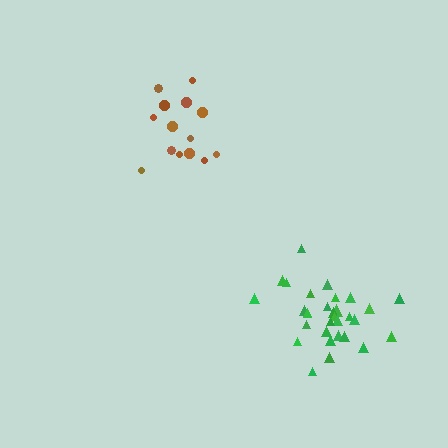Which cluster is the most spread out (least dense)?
Brown.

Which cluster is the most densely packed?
Green.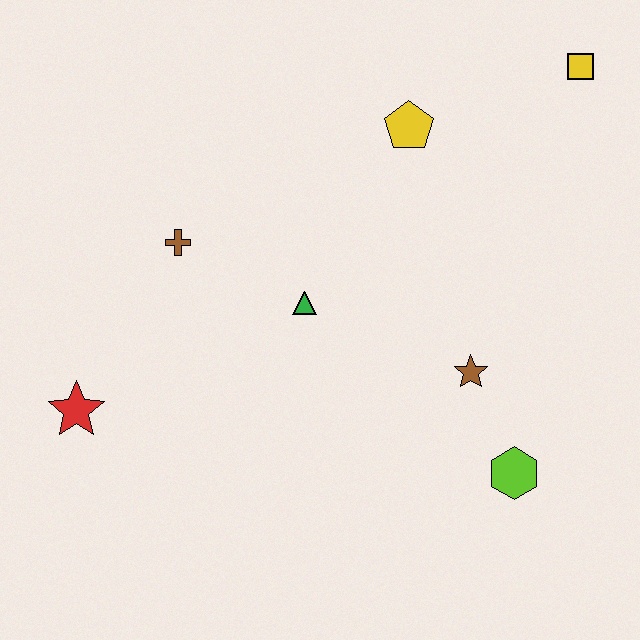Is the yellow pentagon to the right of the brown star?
No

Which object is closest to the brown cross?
The green triangle is closest to the brown cross.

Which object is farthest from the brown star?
The red star is farthest from the brown star.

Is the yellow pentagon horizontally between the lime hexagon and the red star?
Yes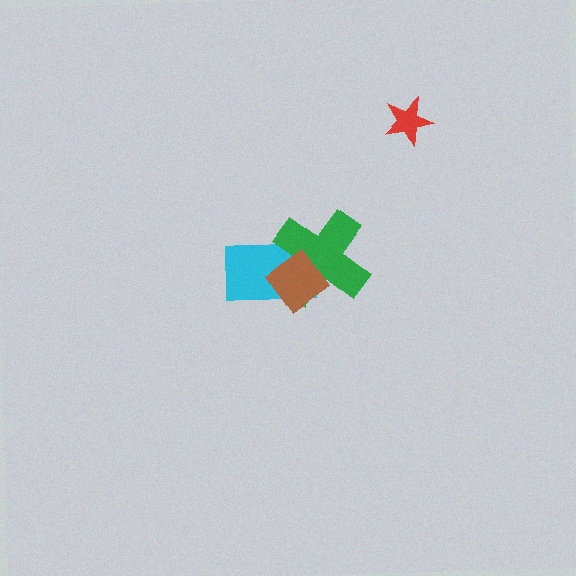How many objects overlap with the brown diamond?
2 objects overlap with the brown diamond.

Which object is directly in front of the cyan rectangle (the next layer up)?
The green cross is directly in front of the cyan rectangle.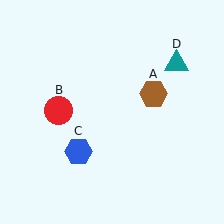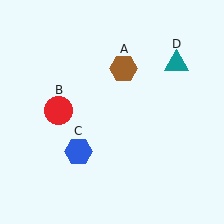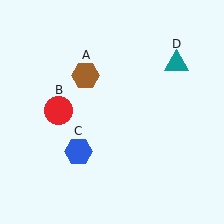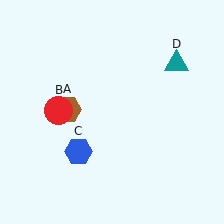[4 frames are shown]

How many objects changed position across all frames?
1 object changed position: brown hexagon (object A).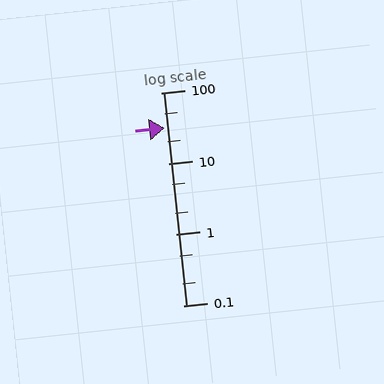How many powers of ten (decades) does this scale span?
The scale spans 3 decades, from 0.1 to 100.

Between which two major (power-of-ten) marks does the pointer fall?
The pointer is between 10 and 100.